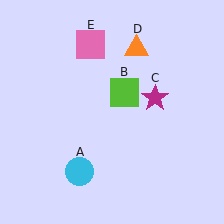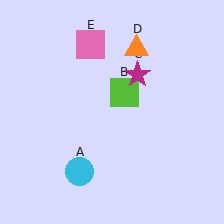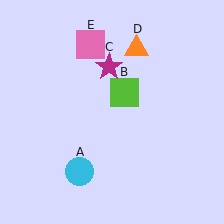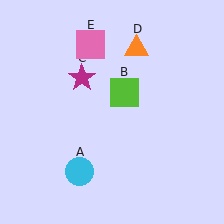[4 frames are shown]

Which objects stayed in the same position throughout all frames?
Cyan circle (object A) and lime square (object B) and orange triangle (object D) and pink square (object E) remained stationary.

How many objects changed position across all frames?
1 object changed position: magenta star (object C).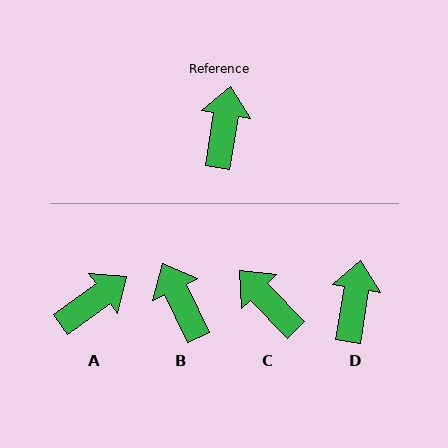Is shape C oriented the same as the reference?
No, it is off by about 53 degrees.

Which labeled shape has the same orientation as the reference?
D.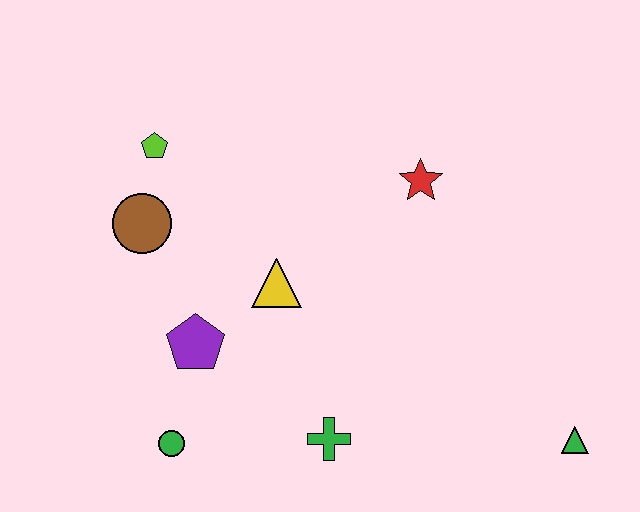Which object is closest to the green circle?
The purple pentagon is closest to the green circle.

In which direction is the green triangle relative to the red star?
The green triangle is below the red star.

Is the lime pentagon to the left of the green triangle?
Yes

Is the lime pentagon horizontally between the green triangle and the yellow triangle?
No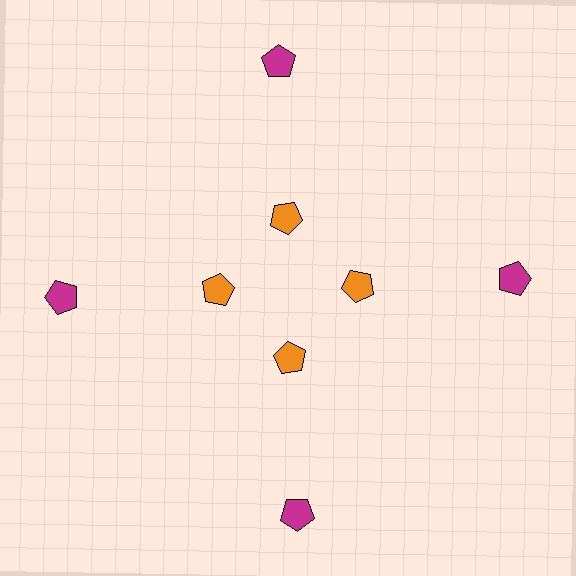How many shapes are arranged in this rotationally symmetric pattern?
There are 8 shapes, arranged in 4 groups of 2.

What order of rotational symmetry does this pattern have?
This pattern has 4-fold rotational symmetry.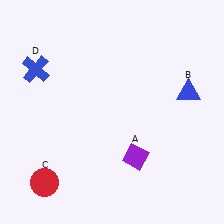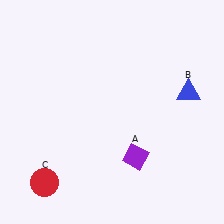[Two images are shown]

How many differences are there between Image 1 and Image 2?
There is 1 difference between the two images.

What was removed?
The blue cross (D) was removed in Image 2.